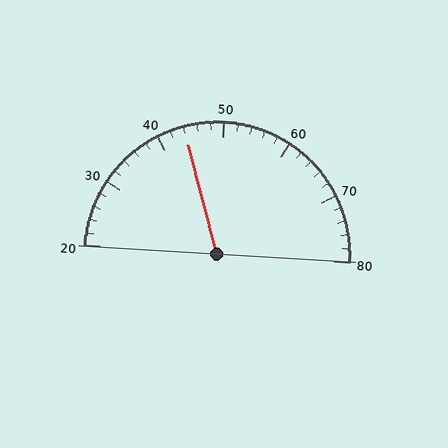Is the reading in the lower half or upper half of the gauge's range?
The reading is in the lower half of the range (20 to 80).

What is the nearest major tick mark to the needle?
The nearest major tick mark is 40.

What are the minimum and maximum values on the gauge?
The gauge ranges from 20 to 80.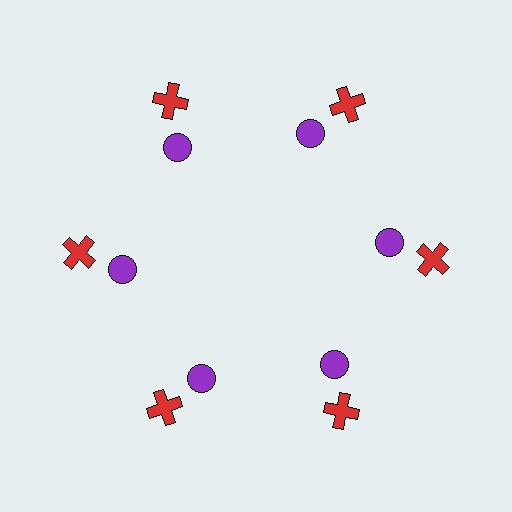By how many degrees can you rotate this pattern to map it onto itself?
The pattern maps onto itself every 60 degrees of rotation.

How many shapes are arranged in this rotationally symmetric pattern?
There are 12 shapes, arranged in 6 groups of 2.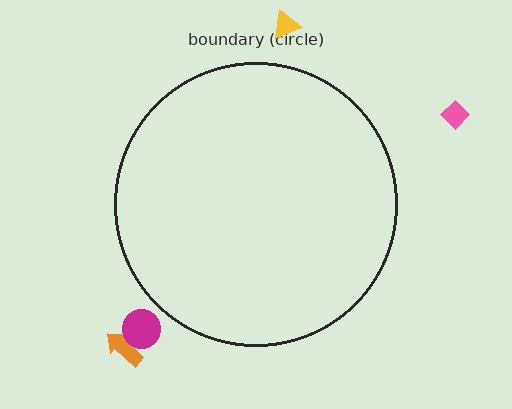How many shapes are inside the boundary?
0 inside, 4 outside.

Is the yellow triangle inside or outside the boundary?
Outside.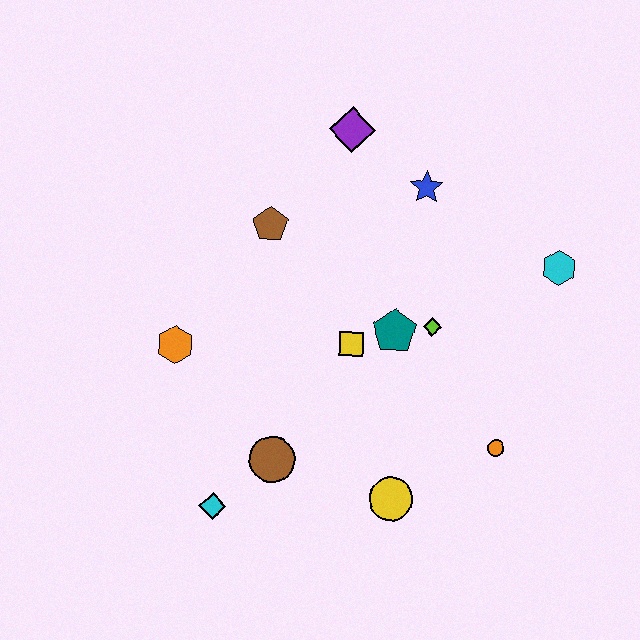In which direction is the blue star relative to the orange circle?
The blue star is above the orange circle.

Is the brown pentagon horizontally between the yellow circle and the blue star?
No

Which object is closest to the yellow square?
The teal pentagon is closest to the yellow square.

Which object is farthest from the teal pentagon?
The cyan diamond is farthest from the teal pentagon.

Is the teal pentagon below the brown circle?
No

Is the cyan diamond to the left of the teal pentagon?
Yes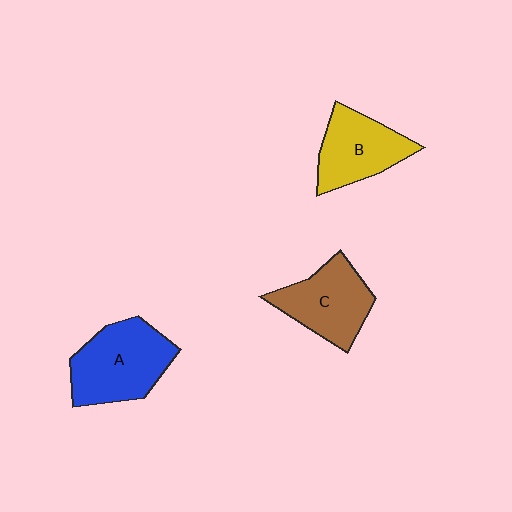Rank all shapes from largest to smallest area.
From largest to smallest: A (blue), C (brown), B (yellow).